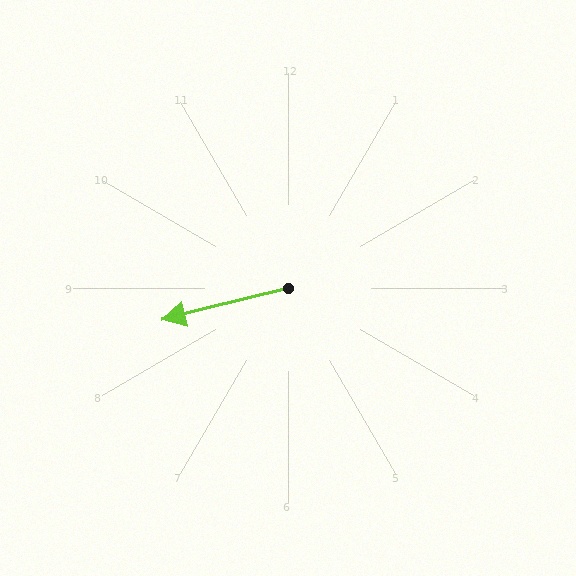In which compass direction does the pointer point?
West.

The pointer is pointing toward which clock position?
Roughly 9 o'clock.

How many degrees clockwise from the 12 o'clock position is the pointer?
Approximately 256 degrees.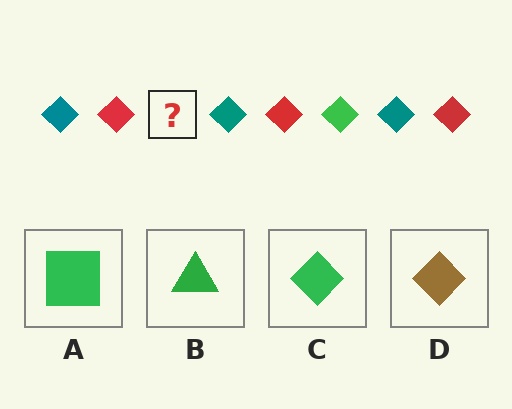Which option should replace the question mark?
Option C.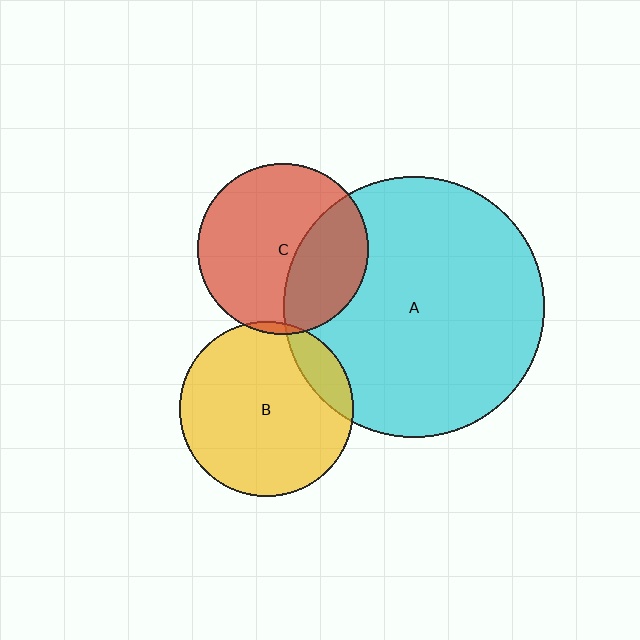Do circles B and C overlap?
Yes.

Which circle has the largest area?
Circle A (cyan).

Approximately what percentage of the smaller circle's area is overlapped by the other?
Approximately 5%.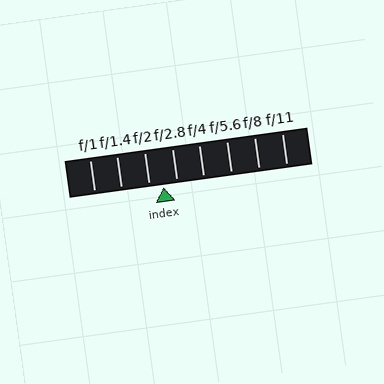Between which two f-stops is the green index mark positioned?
The index mark is between f/2 and f/2.8.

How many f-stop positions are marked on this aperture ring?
There are 8 f-stop positions marked.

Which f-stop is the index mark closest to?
The index mark is closest to f/2.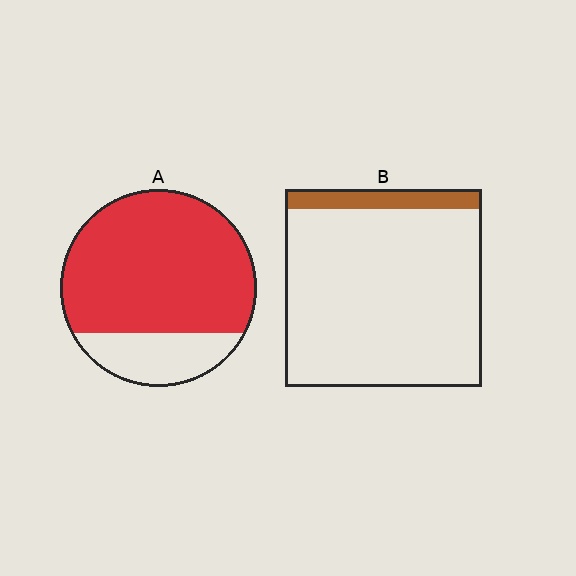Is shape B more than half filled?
No.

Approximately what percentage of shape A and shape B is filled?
A is approximately 80% and B is approximately 10%.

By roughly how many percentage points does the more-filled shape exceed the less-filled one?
By roughly 70 percentage points (A over B).